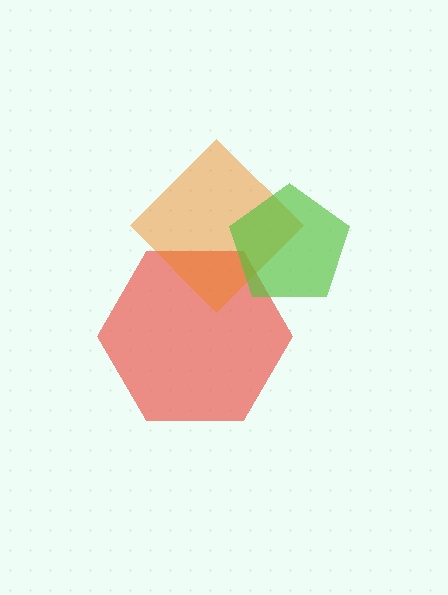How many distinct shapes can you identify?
There are 3 distinct shapes: a red hexagon, an orange diamond, a lime pentagon.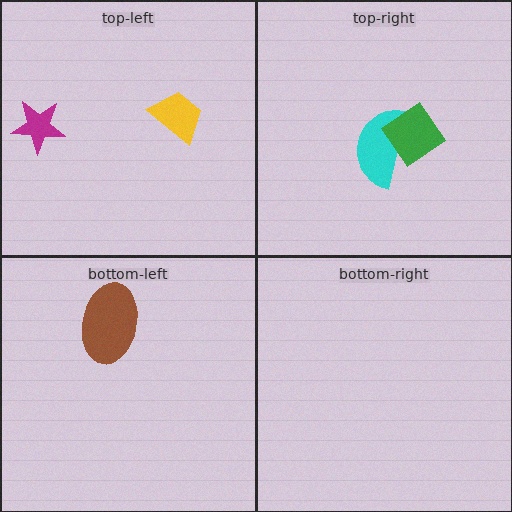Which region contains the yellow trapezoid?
The top-left region.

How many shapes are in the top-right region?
2.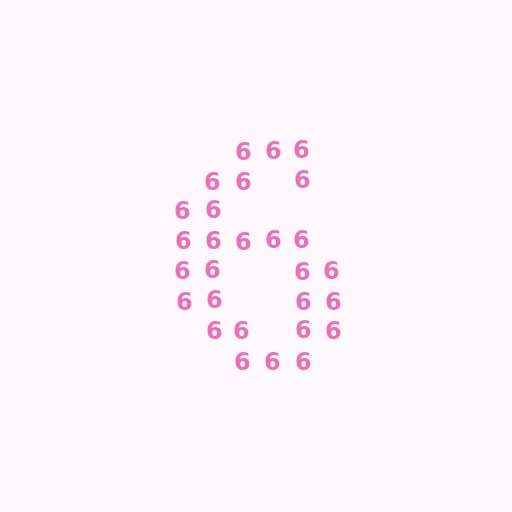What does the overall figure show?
The overall figure shows the digit 6.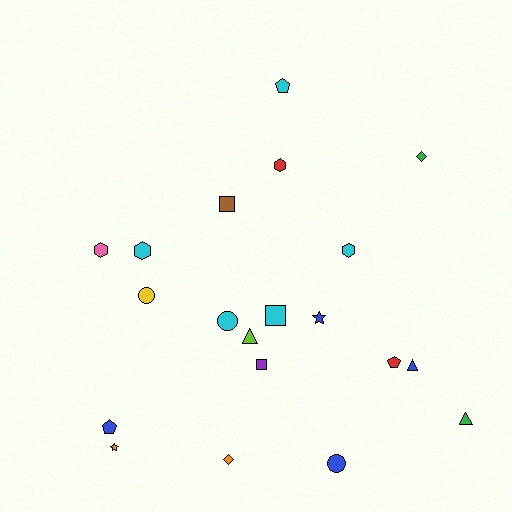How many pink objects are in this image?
There is 1 pink object.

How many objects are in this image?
There are 20 objects.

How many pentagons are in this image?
There are 3 pentagons.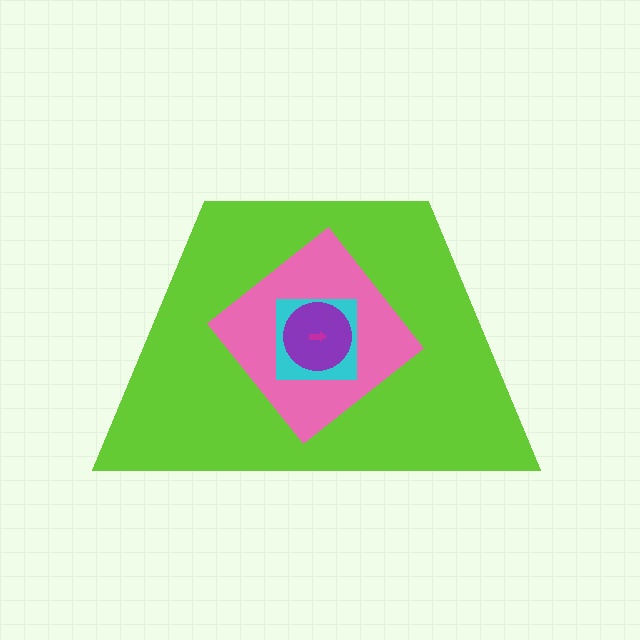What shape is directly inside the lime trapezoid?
The pink diamond.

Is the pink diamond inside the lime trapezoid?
Yes.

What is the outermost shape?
The lime trapezoid.